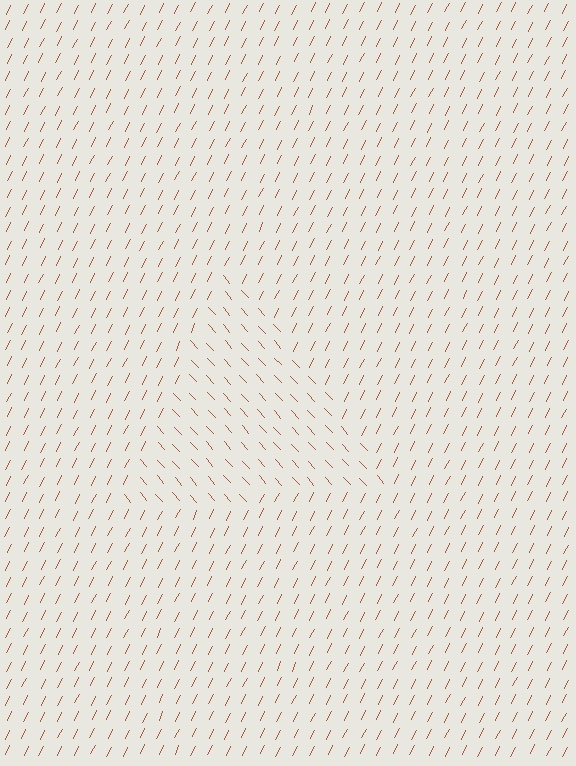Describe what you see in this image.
The image is filled with small brown line segments. A triangle region in the image has lines oriented differently from the surrounding lines, creating a visible texture boundary.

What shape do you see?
I see a triangle.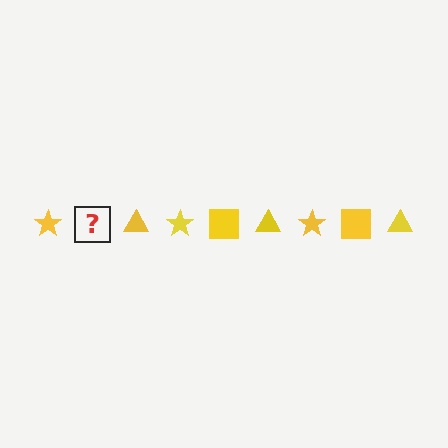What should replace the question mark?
The question mark should be replaced with a yellow square.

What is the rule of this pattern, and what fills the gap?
The rule is that the pattern cycles through star, square, triangle shapes in yellow. The gap should be filled with a yellow square.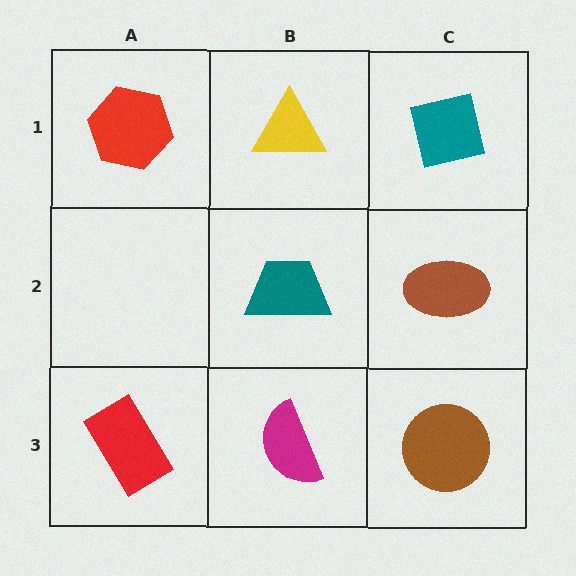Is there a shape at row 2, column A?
No, that cell is empty.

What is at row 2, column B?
A teal trapezoid.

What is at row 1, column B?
A yellow triangle.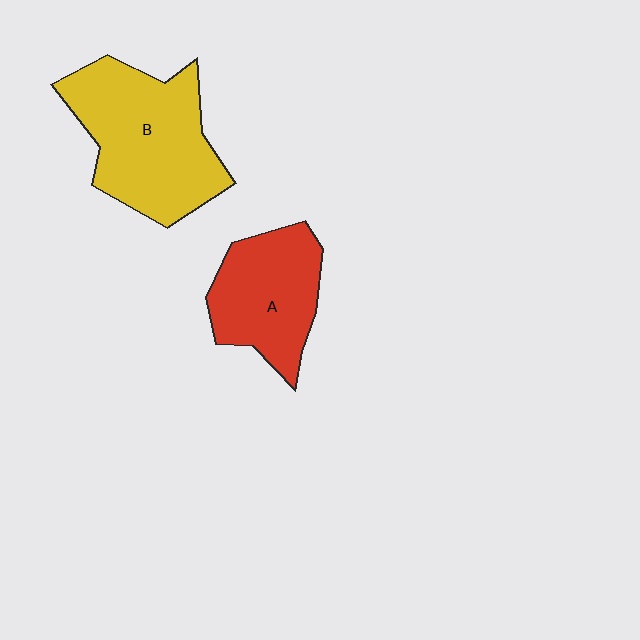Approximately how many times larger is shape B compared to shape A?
Approximately 1.5 times.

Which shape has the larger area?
Shape B (yellow).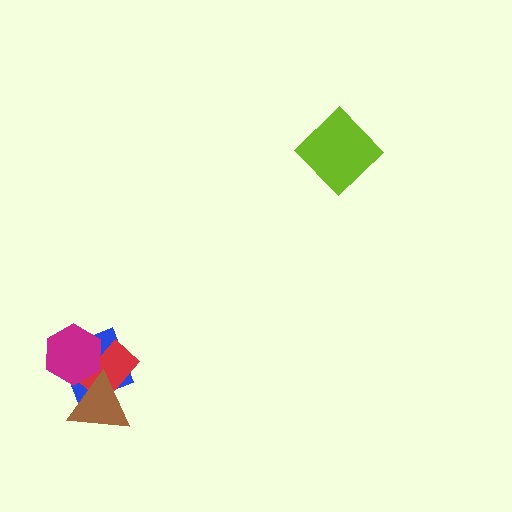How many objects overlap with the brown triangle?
3 objects overlap with the brown triangle.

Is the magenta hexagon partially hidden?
Yes, it is partially covered by another shape.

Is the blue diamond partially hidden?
Yes, it is partially covered by another shape.